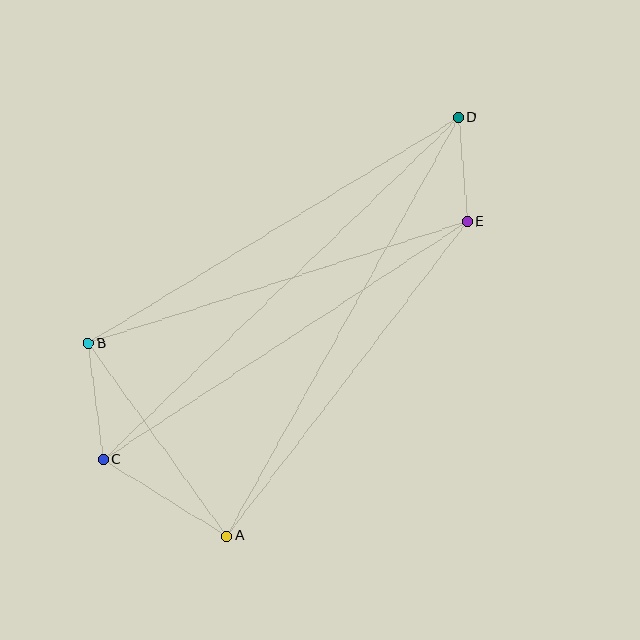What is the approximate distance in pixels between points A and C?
The distance between A and C is approximately 145 pixels.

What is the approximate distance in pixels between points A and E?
The distance between A and E is approximately 396 pixels.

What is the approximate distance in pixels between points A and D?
The distance between A and D is approximately 479 pixels.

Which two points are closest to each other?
Points D and E are closest to each other.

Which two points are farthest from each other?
Points C and D are farthest from each other.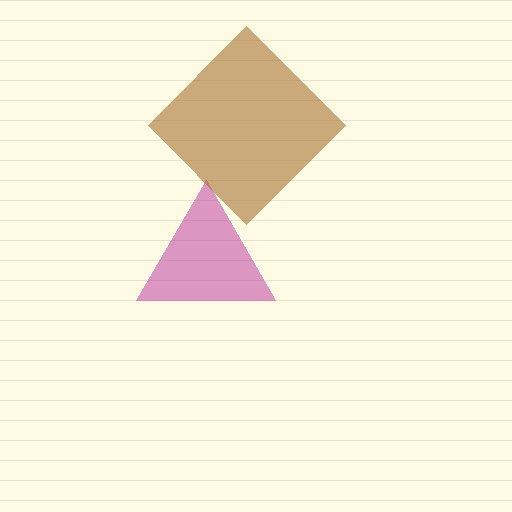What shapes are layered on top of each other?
The layered shapes are: a magenta triangle, a brown diamond.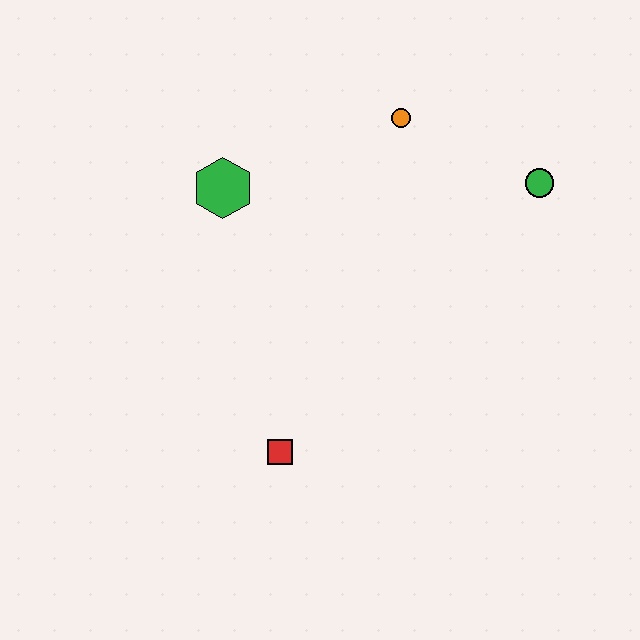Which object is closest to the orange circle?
The green circle is closest to the orange circle.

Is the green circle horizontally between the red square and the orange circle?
No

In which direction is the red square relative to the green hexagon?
The red square is below the green hexagon.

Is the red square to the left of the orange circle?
Yes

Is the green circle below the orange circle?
Yes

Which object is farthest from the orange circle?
The red square is farthest from the orange circle.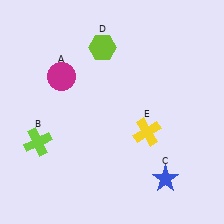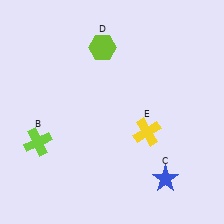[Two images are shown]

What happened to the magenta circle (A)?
The magenta circle (A) was removed in Image 2. It was in the top-left area of Image 1.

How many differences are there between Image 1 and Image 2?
There is 1 difference between the two images.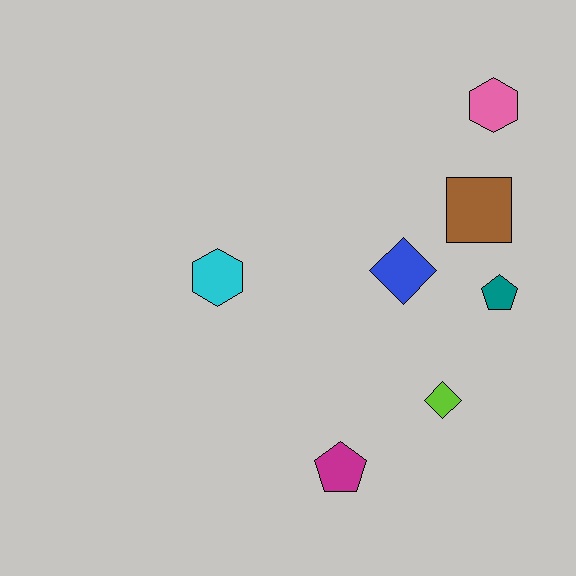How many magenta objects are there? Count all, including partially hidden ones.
There is 1 magenta object.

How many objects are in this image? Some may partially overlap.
There are 7 objects.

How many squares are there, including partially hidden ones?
There is 1 square.